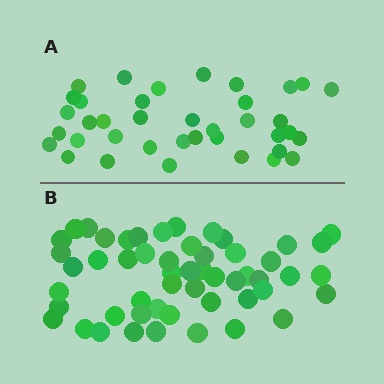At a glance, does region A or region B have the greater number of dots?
Region B (the bottom region) has more dots.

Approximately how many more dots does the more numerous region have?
Region B has approximately 15 more dots than region A.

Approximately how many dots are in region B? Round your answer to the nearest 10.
About 50 dots. (The exact count is 53, which rounds to 50.)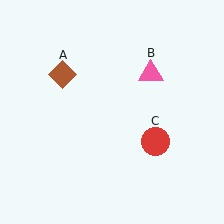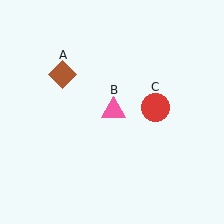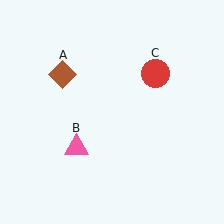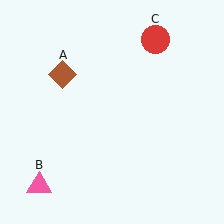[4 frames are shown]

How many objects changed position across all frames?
2 objects changed position: pink triangle (object B), red circle (object C).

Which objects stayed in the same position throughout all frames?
Brown diamond (object A) remained stationary.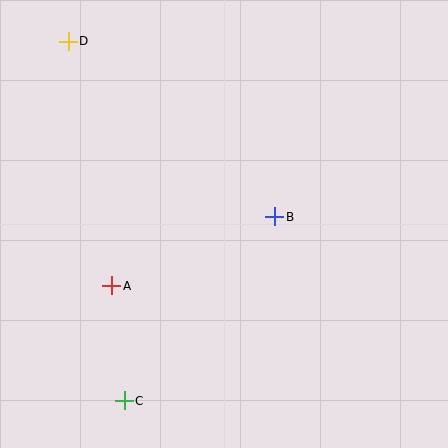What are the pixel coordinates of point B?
Point B is at (275, 217).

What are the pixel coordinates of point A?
Point A is at (112, 286).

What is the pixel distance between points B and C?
The distance between B and C is 237 pixels.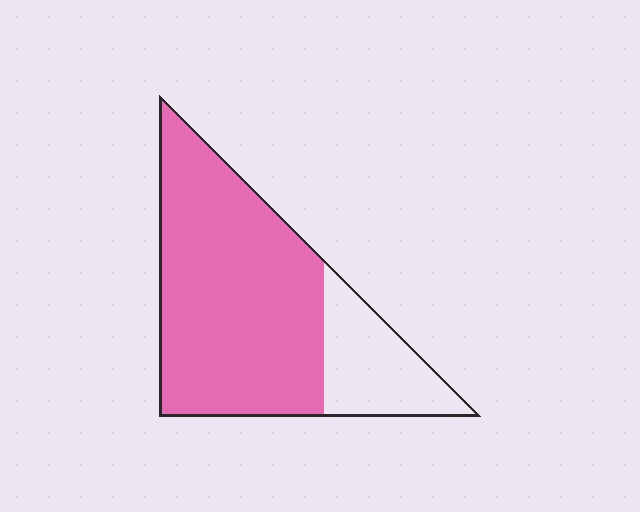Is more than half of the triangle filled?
Yes.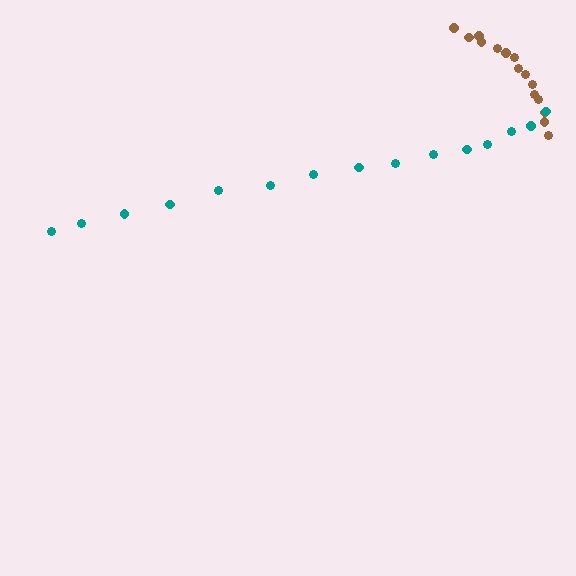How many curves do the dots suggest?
There are 2 distinct paths.